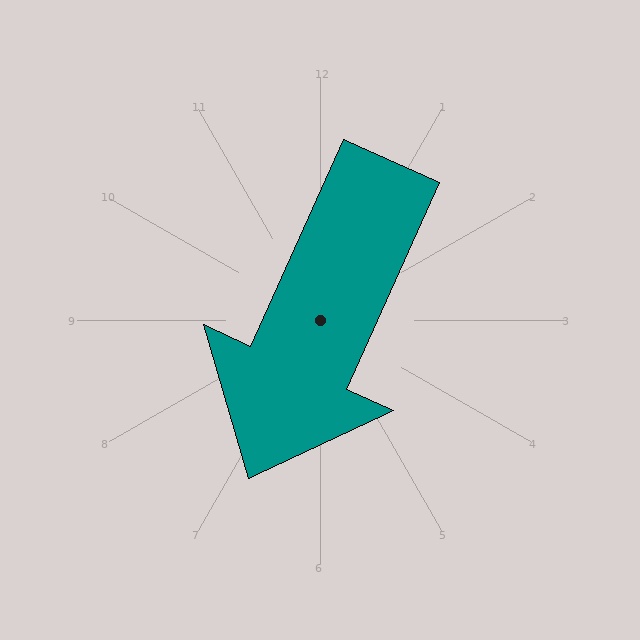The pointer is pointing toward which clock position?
Roughly 7 o'clock.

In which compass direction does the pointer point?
Southwest.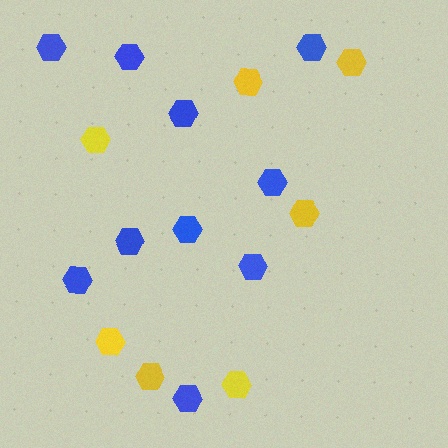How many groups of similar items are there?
There are 2 groups: one group of yellow hexagons (7) and one group of blue hexagons (10).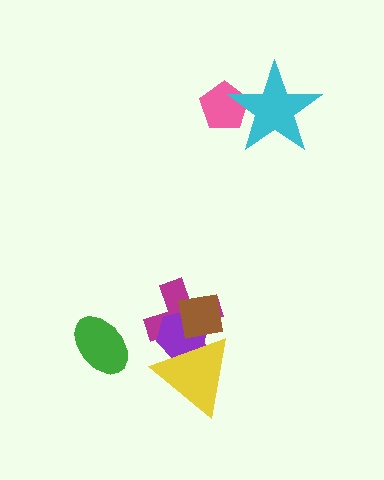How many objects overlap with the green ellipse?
0 objects overlap with the green ellipse.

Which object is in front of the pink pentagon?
The cyan star is in front of the pink pentagon.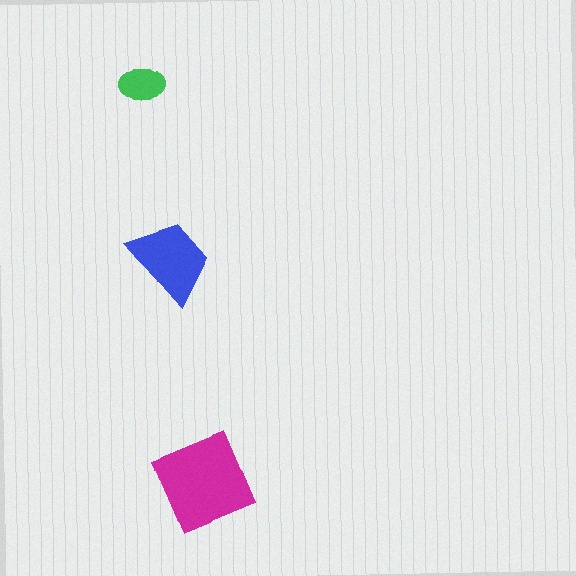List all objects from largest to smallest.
The magenta diamond, the blue trapezoid, the green ellipse.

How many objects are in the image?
There are 3 objects in the image.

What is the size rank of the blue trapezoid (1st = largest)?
2nd.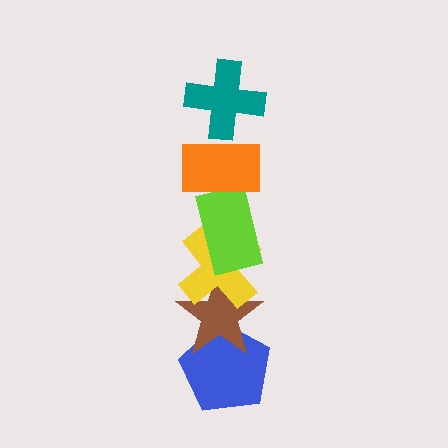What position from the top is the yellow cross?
The yellow cross is 4th from the top.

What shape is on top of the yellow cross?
The lime rectangle is on top of the yellow cross.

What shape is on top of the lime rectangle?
The orange rectangle is on top of the lime rectangle.